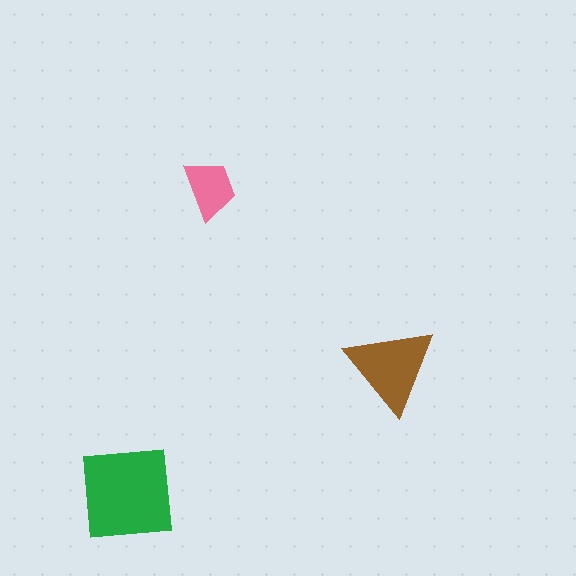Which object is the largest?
The green square.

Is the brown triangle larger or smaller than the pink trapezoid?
Larger.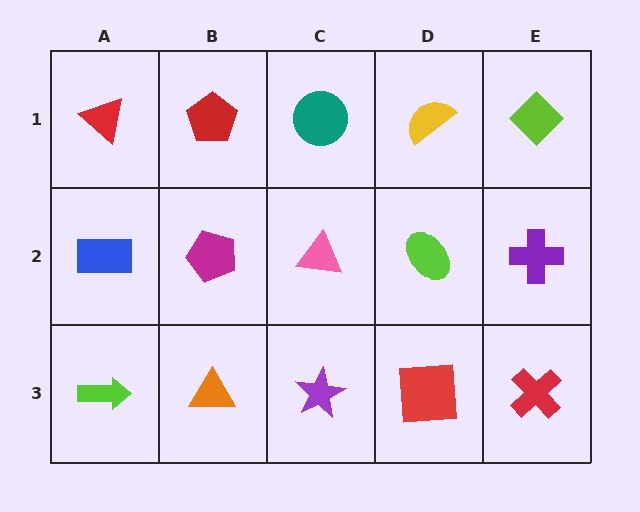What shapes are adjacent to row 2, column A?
A red triangle (row 1, column A), a lime arrow (row 3, column A), a magenta pentagon (row 2, column B).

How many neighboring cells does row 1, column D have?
3.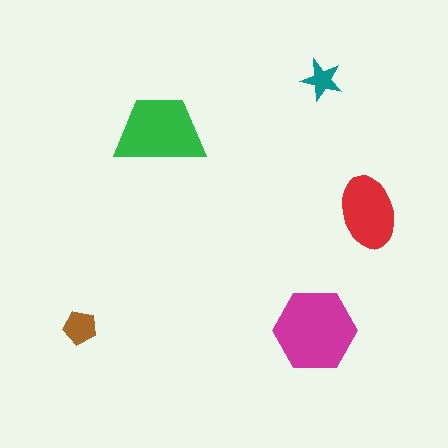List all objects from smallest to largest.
The teal star, the brown pentagon, the red ellipse, the green trapezoid, the magenta hexagon.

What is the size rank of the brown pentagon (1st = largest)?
4th.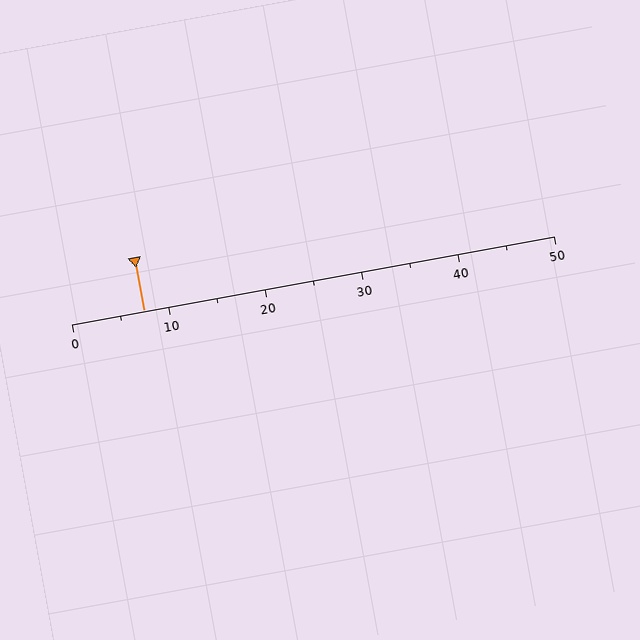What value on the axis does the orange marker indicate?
The marker indicates approximately 7.5.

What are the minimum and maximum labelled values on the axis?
The axis runs from 0 to 50.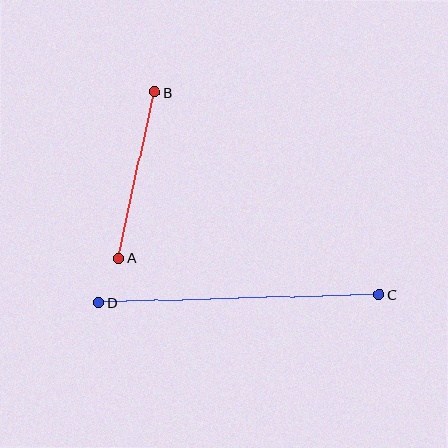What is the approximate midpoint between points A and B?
The midpoint is at approximately (136, 175) pixels.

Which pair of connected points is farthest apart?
Points C and D are farthest apart.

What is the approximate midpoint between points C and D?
The midpoint is at approximately (239, 299) pixels.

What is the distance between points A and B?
The distance is approximately 170 pixels.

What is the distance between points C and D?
The distance is approximately 280 pixels.